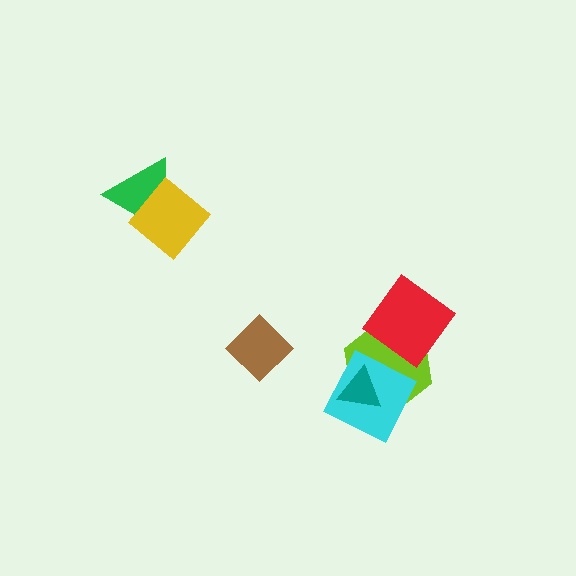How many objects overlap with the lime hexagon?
3 objects overlap with the lime hexagon.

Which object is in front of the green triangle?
The yellow diamond is in front of the green triangle.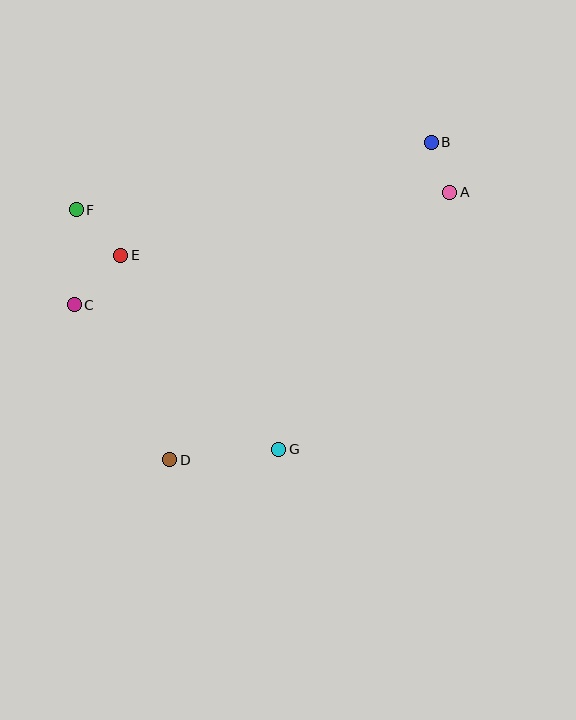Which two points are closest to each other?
Points A and B are closest to each other.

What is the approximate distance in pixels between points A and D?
The distance between A and D is approximately 387 pixels.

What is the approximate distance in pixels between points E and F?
The distance between E and F is approximately 64 pixels.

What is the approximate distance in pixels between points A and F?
The distance between A and F is approximately 374 pixels.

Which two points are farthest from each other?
Points B and D are farthest from each other.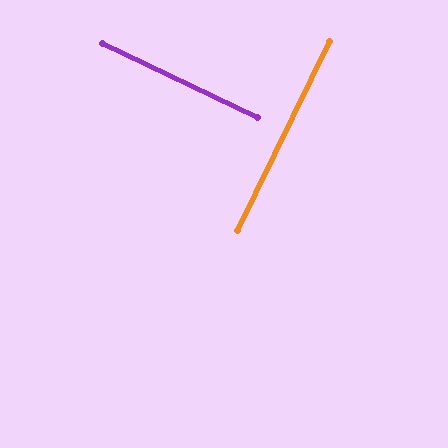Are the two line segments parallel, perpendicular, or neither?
Perpendicular — they meet at approximately 89°.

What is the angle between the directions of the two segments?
Approximately 89 degrees.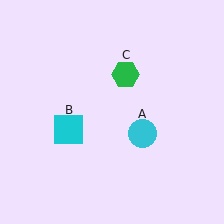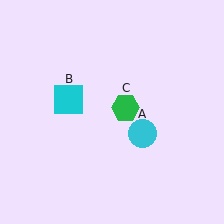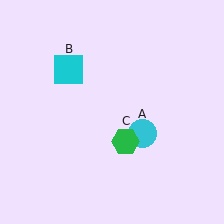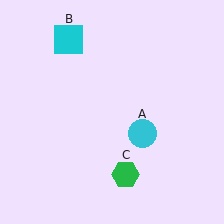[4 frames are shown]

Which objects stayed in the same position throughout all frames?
Cyan circle (object A) remained stationary.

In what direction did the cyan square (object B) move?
The cyan square (object B) moved up.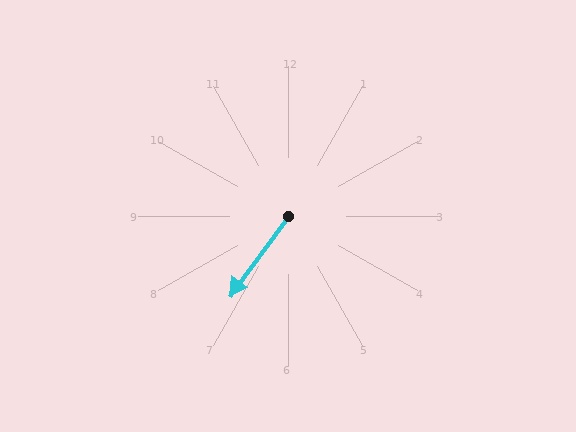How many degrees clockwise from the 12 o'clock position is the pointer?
Approximately 216 degrees.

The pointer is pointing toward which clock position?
Roughly 7 o'clock.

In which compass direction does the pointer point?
Southwest.